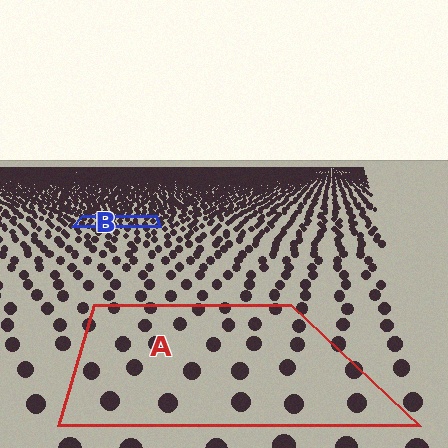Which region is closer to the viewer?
Region A is closer. The texture elements there are larger and more spread out.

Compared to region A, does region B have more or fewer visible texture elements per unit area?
Region B has more texture elements per unit area — they are packed more densely because it is farther away.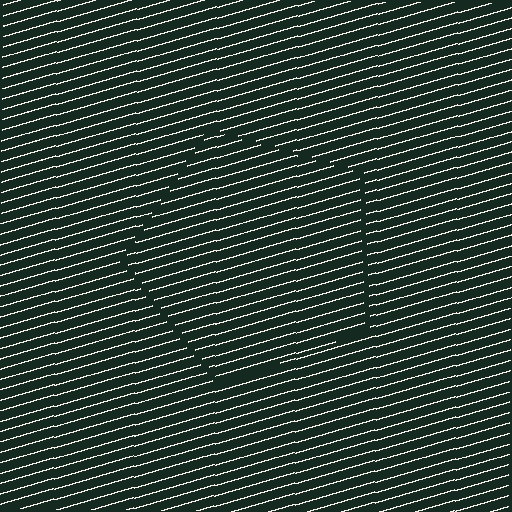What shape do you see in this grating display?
An illusory pentagon. The interior of the shape contains the same grating, shifted by half a period — the contour is defined by the phase discontinuity where line-ends from the inner and outer gratings abut.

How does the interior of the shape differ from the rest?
The interior of the shape contains the same grating, shifted by half a period — the contour is defined by the phase discontinuity where line-ends from the inner and outer gratings abut.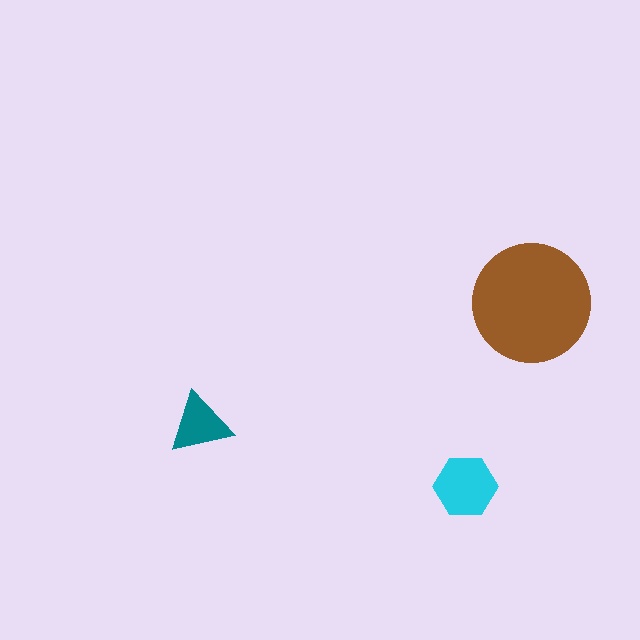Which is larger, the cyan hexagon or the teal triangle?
The cyan hexagon.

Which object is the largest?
The brown circle.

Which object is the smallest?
The teal triangle.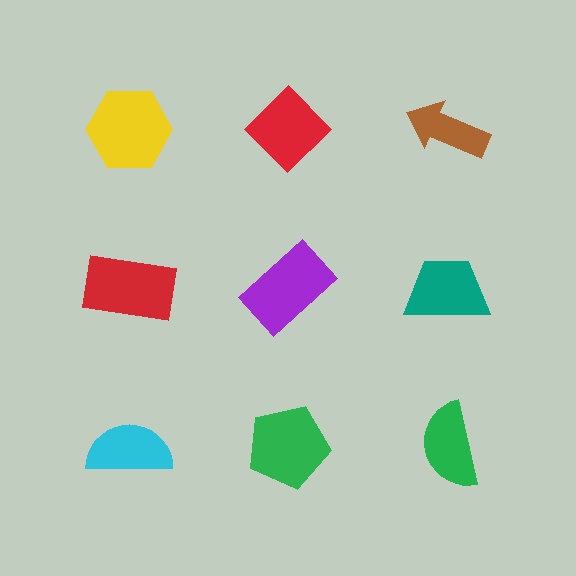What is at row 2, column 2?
A purple rectangle.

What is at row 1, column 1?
A yellow hexagon.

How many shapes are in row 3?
3 shapes.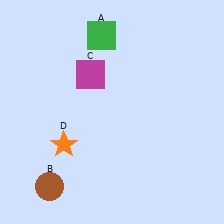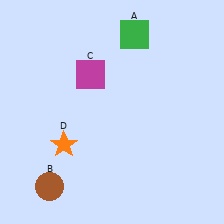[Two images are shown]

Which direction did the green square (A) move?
The green square (A) moved right.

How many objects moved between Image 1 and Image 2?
1 object moved between the two images.